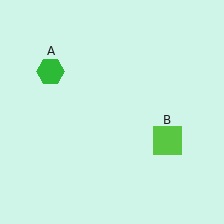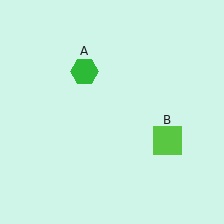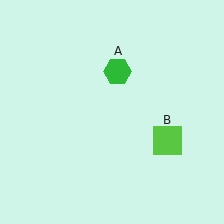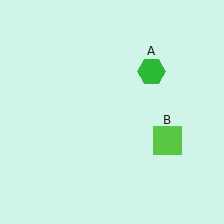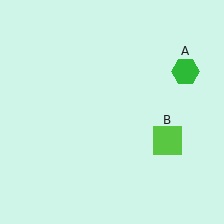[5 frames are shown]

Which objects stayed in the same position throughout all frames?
Lime square (object B) remained stationary.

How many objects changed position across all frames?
1 object changed position: green hexagon (object A).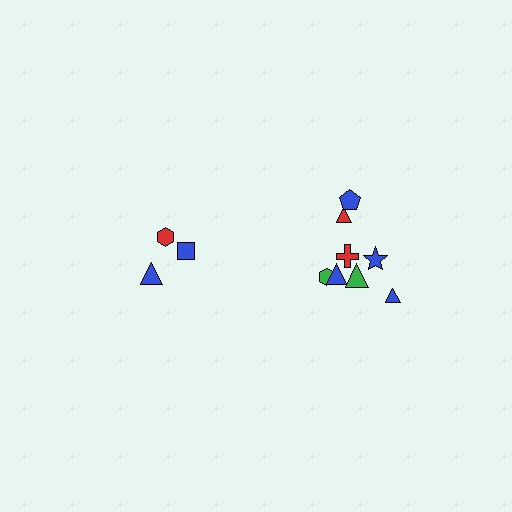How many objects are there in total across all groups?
There are 11 objects.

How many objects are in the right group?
There are 8 objects.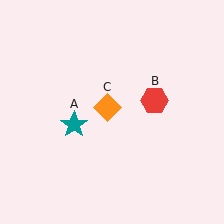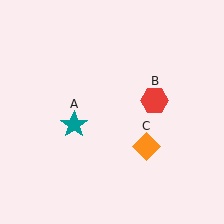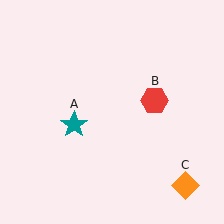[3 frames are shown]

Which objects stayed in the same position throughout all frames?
Teal star (object A) and red hexagon (object B) remained stationary.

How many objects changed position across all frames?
1 object changed position: orange diamond (object C).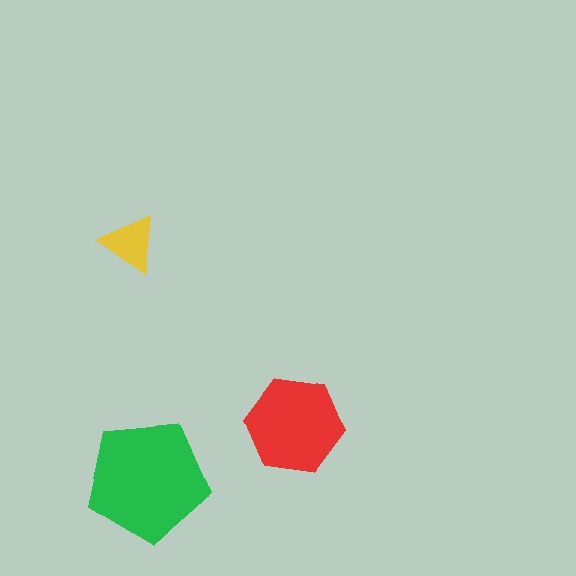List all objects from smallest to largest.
The yellow triangle, the red hexagon, the green pentagon.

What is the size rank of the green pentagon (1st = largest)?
1st.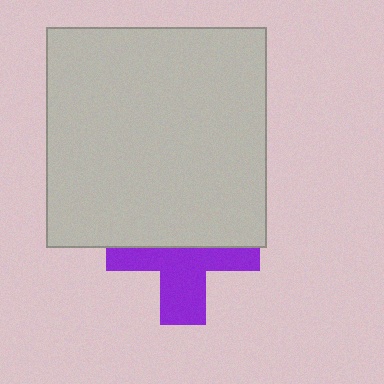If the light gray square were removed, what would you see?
You would see the complete purple cross.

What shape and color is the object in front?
The object in front is a light gray square.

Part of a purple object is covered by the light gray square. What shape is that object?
It is a cross.